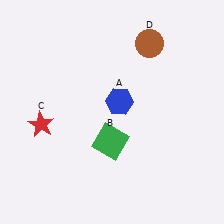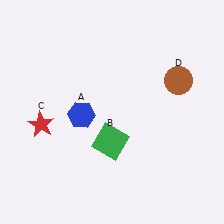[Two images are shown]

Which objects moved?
The objects that moved are: the blue hexagon (A), the brown circle (D).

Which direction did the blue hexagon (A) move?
The blue hexagon (A) moved left.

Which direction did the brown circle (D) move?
The brown circle (D) moved down.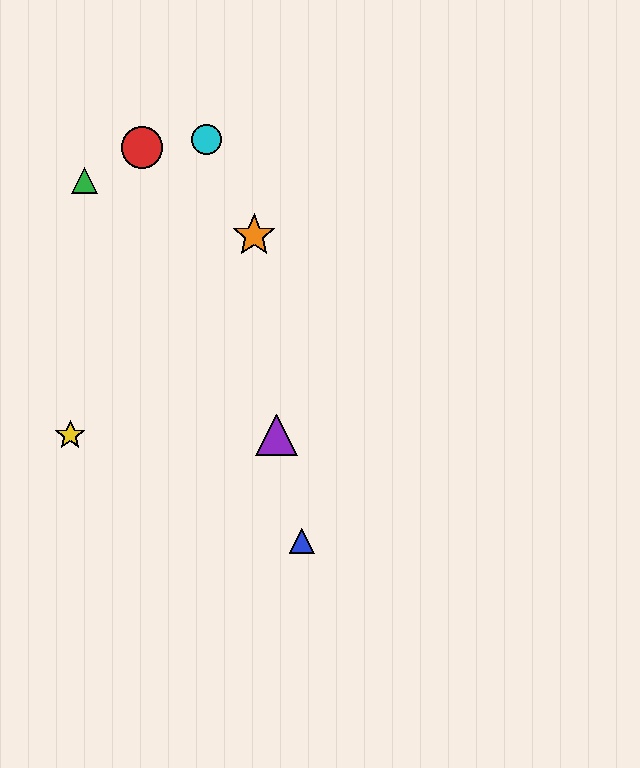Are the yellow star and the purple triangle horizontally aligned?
Yes, both are at y≈435.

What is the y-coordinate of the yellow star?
The yellow star is at y≈435.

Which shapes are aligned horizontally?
The yellow star, the purple triangle are aligned horizontally.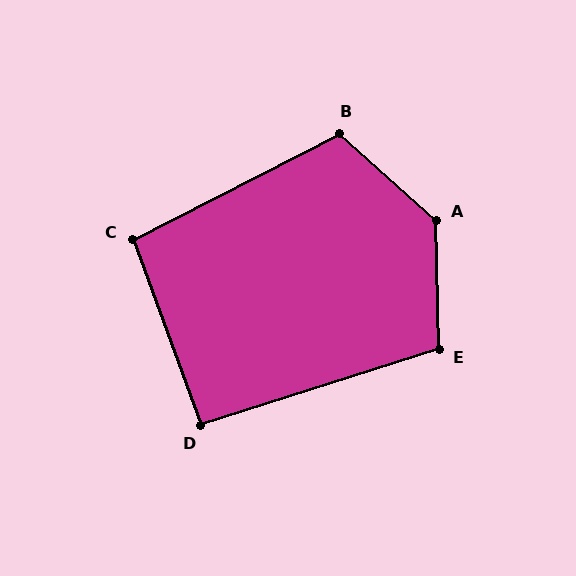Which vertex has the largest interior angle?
A, at approximately 133 degrees.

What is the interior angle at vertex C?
Approximately 97 degrees (obtuse).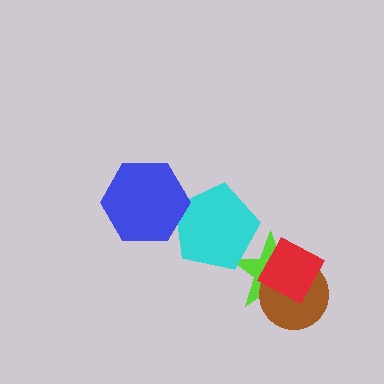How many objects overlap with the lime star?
3 objects overlap with the lime star.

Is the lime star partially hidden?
Yes, it is partially covered by another shape.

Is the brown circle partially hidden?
Yes, it is partially covered by another shape.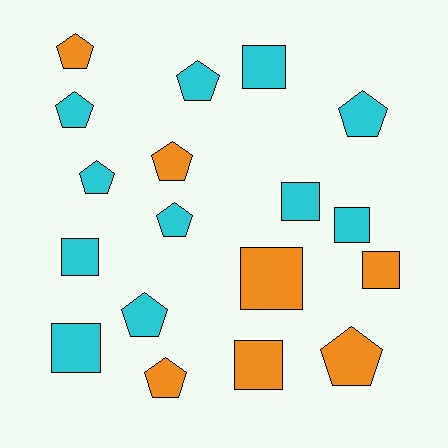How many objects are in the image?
There are 18 objects.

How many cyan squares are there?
There are 5 cyan squares.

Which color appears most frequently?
Cyan, with 11 objects.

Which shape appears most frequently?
Pentagon, with 10 objects.